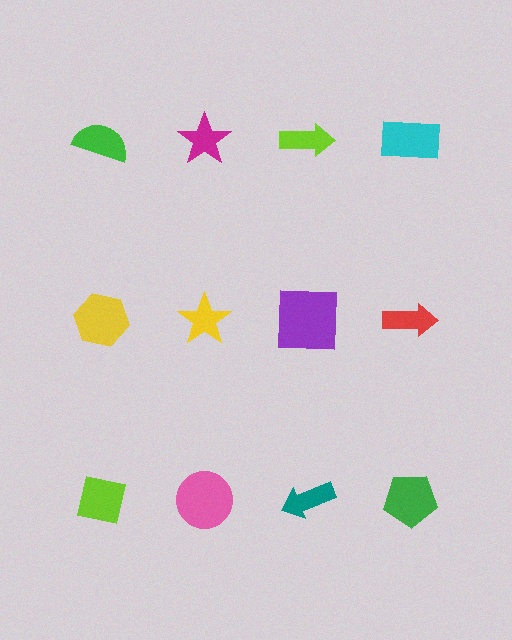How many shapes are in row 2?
4 shapes.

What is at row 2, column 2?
A yellow star.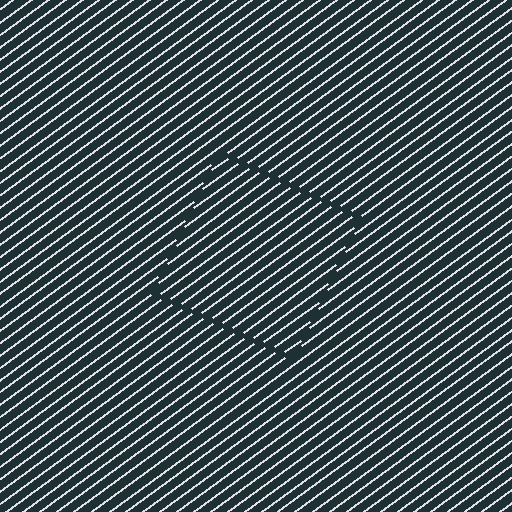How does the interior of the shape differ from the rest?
The interior of the shape contains the same grating, shifted by half a period — the contour is defined by the phase discontinuity where line-ends from the inner and outer gratings abut.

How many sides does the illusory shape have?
4 sides — the line-ends trace a square.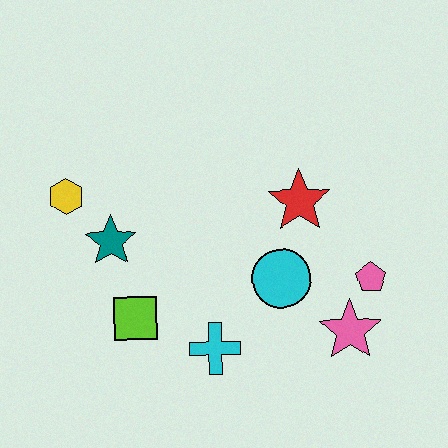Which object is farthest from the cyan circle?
The yellow hexagon is farthest from the cyan circle.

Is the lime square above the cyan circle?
No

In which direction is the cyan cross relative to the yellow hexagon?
The cyan cross is below the yellow hexagon.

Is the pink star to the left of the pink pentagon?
Yes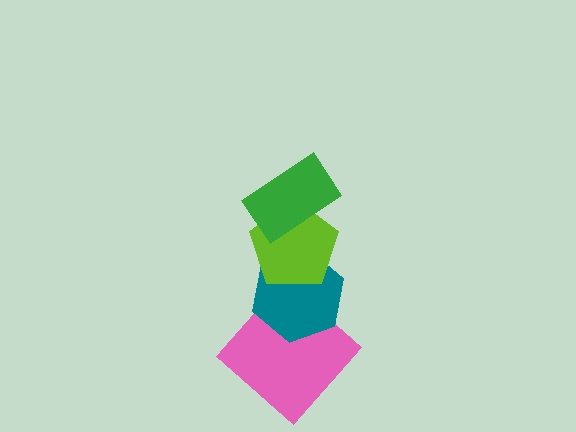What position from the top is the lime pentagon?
The lime pentagon is 2nd from the top.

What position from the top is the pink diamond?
The pink diamond is 4th from the top.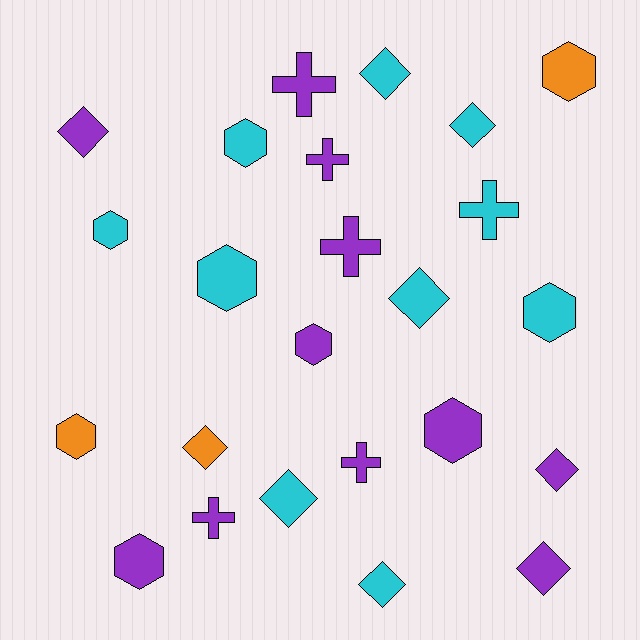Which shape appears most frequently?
Diamond, with 9 objects.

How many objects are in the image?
There are 24 objects.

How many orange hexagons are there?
There are 2 orange hexagons.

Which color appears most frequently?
Purple, with 11 objects.